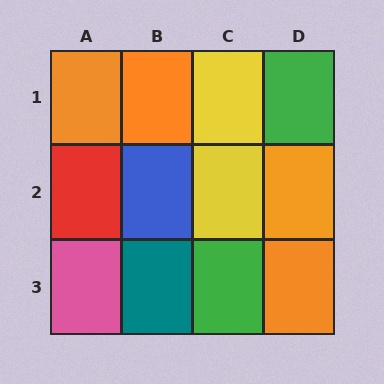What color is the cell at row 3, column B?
Teal.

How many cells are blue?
1 cell is blue.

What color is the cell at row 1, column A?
Orange.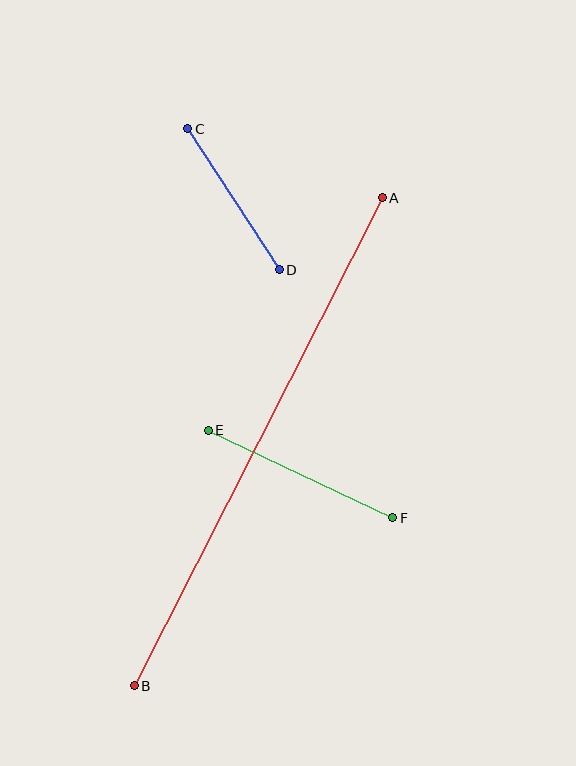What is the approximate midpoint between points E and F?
The midpoint is at approximately (300, 474) pixels.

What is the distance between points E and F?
The distance is approximately 205 pixels.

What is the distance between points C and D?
The distance is approximately 168 pixels.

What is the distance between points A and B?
The distance is approximately 548 pixels.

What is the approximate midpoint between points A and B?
The midpoint is at approximately (258, 442) pixels.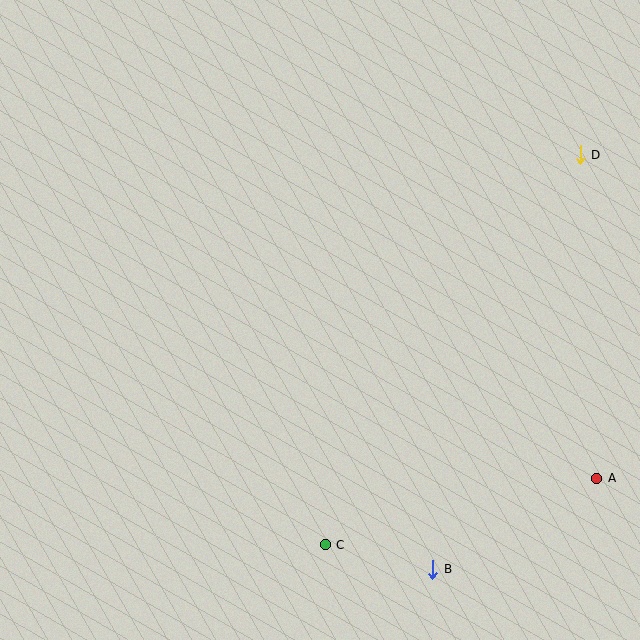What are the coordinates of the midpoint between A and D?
The midpoint between A and D is at (588, 317).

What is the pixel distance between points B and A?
The distance between B and A is 187 pixels.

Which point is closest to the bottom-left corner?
Point C is closest to the bottom-left corner.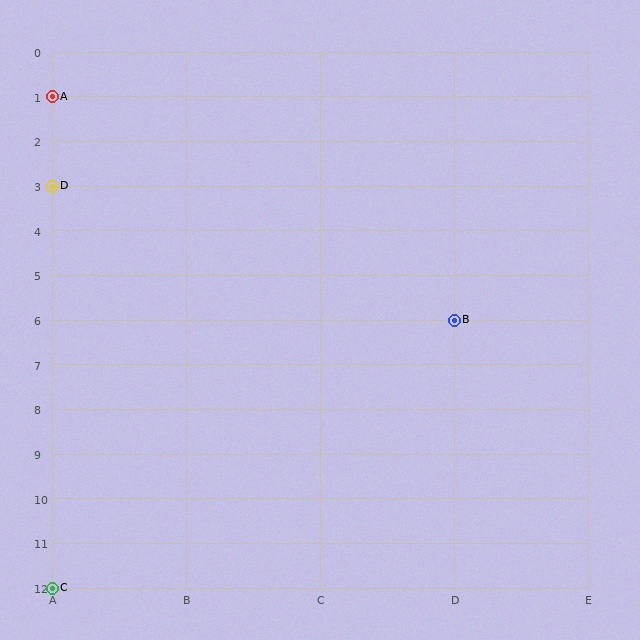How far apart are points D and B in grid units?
Points D and B are 3 columns and 3 rows apart (about 4.2 grid units diagonally).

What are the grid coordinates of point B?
Point B is at grid coordinates (D, 6).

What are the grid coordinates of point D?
Point D is at grid coordinates (A, 3).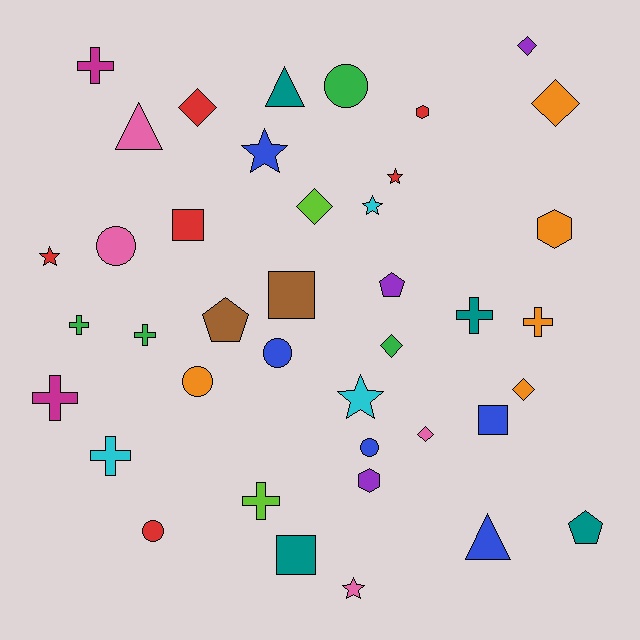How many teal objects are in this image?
There are 4 teal objects.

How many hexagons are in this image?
There are 3 hexagons.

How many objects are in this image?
There are 40 objects.